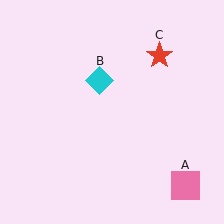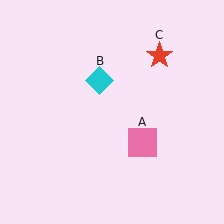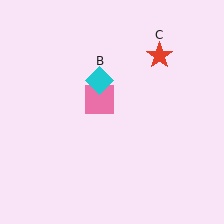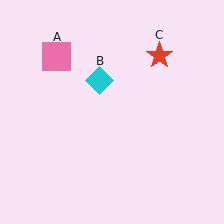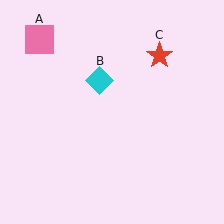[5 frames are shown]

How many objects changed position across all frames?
1 object changed position: pink square (object A).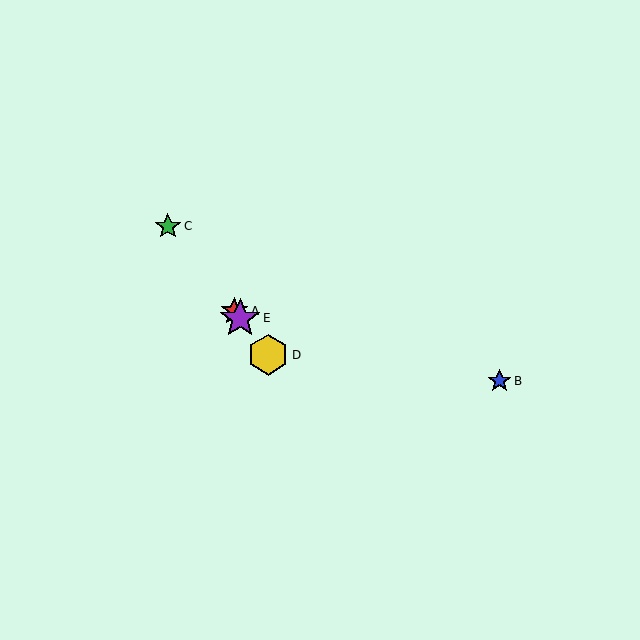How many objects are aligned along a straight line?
4 objects (A, C, D, E) are aligned along a straight line.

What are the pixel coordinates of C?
Object C is at (168, 226).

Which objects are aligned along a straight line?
Objects A, C, D, E are aligned along a straight line.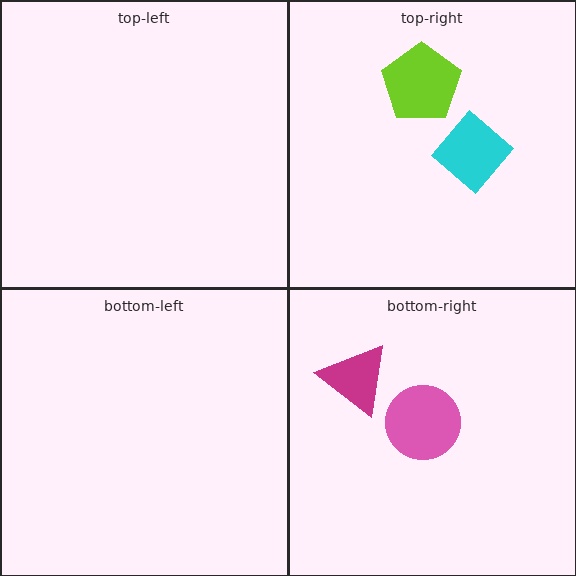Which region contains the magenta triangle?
The bottom-right region.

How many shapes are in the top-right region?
2.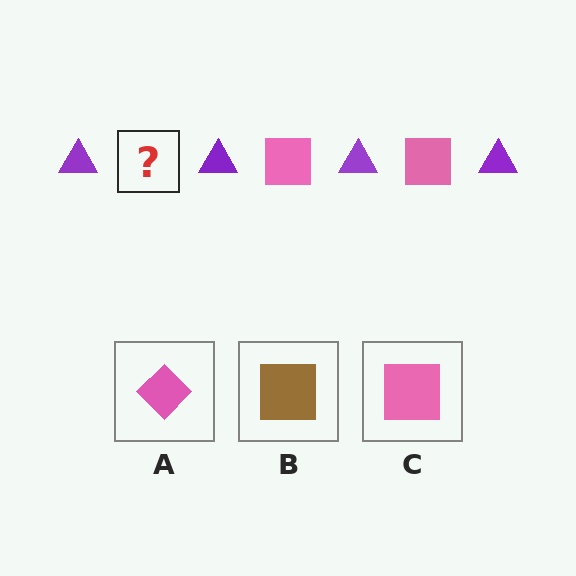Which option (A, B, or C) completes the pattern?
C.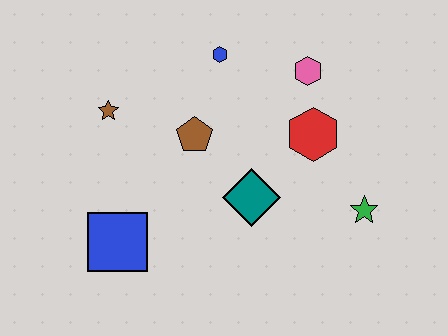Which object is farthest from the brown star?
The green star is farthest from the brown star.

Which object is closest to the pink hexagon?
The red hexagon is closest to the pink hexagon.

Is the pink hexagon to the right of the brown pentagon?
Yes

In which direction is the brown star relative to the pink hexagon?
The brown star is to the left of the pink hexagon.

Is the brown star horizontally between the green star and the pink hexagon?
No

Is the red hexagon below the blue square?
No